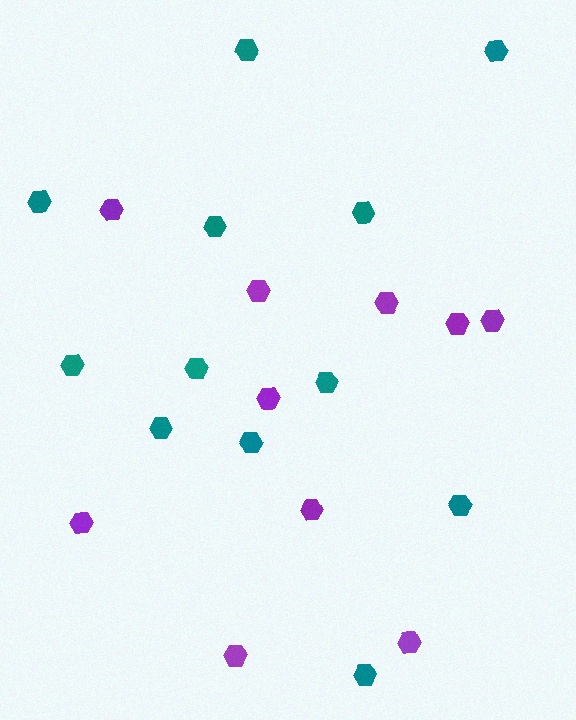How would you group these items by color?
There are 2 groups: one group of purple hexagons (10) and one group of teal hexagons (12).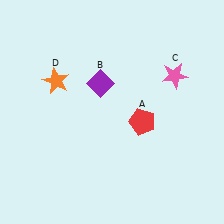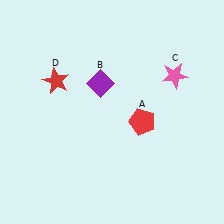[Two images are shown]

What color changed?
The star (D) changed from orange in Image 1 to red in Image 2.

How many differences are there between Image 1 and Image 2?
There is 1 difference between the two images.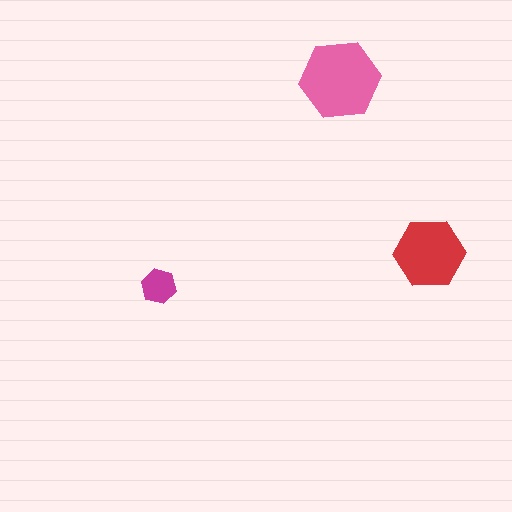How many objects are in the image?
There are 3 objects in the image.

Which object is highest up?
The pink hexagon is topmost.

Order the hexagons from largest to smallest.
the pink one, the red one, the magenta one.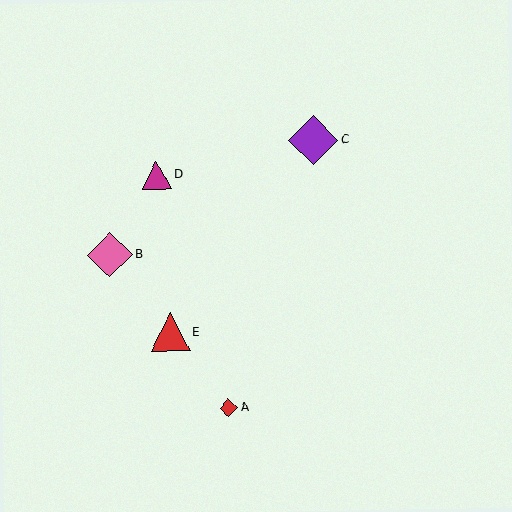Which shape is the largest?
The purple diamond (labeled C) is the largest.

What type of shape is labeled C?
Shape C is a purple diamond.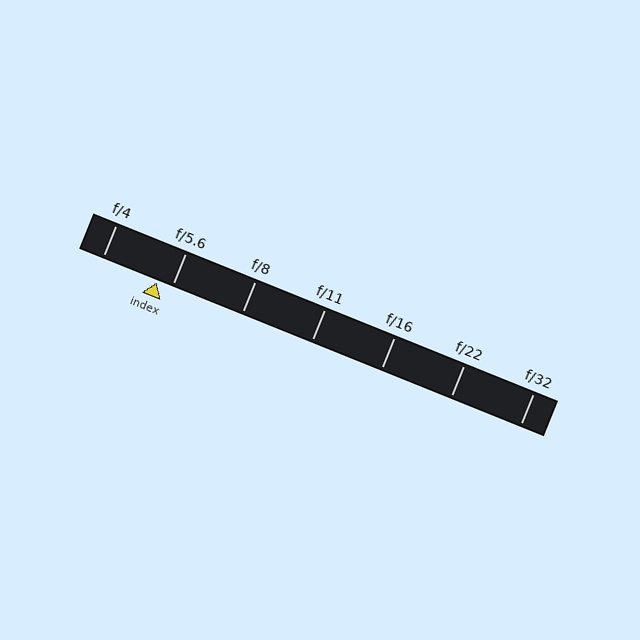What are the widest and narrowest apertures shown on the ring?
The widest aperture shown is f/4 and the narrowest is f/32.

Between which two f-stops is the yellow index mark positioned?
The index mark is between f/4 and f/5.6.